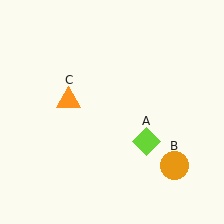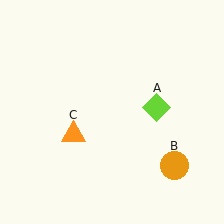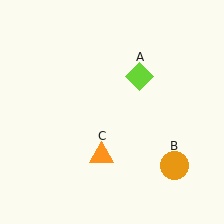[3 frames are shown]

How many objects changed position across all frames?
2 objects changed position: lime diamond (object A), orange triangle (object C).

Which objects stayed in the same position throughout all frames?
Orange circle (object B) remained stationary.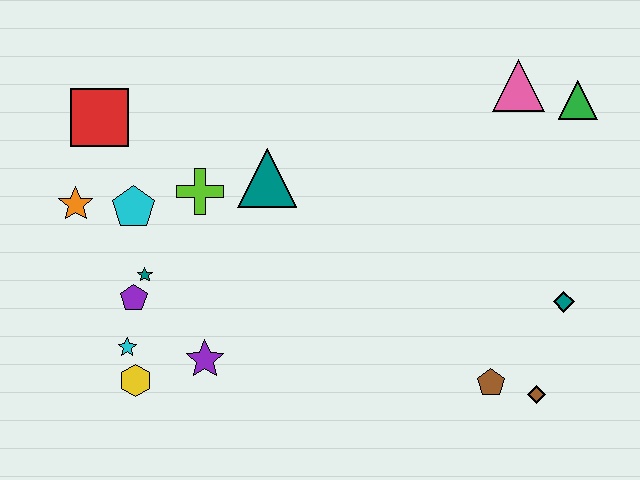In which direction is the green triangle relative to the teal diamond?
The green triangle is above the teal diamond.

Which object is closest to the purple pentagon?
The teal star is closest to the purple pentagon.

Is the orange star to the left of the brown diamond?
Yes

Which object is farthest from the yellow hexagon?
The green triangle is farthest from the yellow hexagon.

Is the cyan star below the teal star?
Yes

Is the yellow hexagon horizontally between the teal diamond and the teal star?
No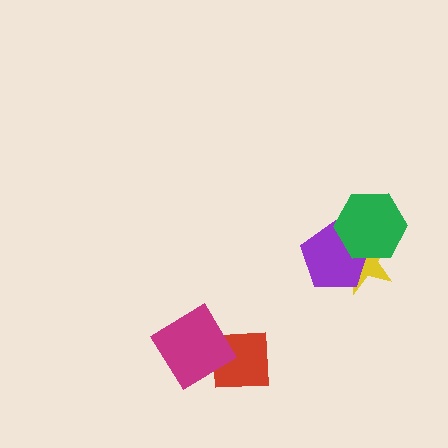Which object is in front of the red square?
The magenta diamond is in front of the red square.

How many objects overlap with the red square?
1 object overlaps with the red square.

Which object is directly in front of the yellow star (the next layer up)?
The purple pentagon is directly in front of the yellow star.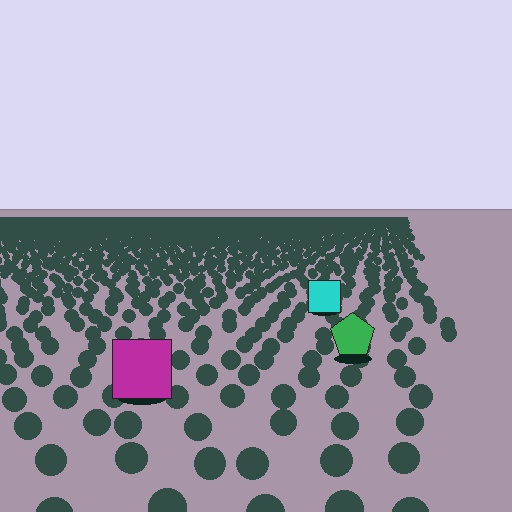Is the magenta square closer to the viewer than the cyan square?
Yes. The magenta square is closer — you can tell from the texture gradient: the ground texture is coarser near it.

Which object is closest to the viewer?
The magenta square is closest. The texture marks near it are larger and more spread out.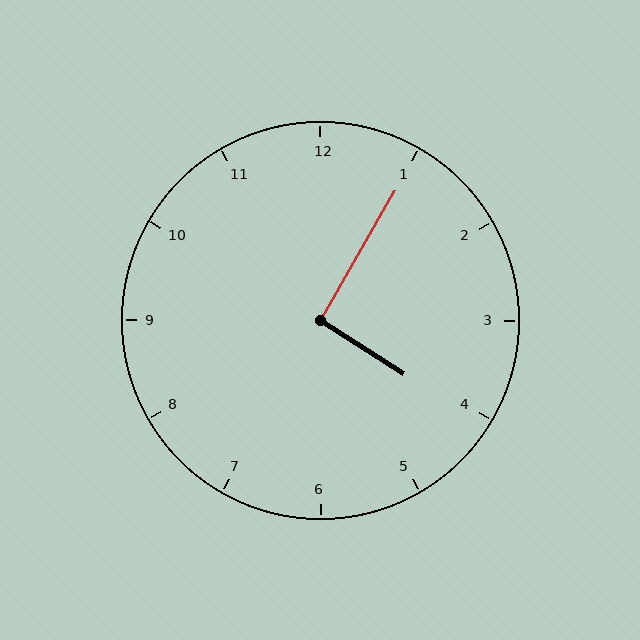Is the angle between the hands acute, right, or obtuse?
It is right.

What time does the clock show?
4:05.